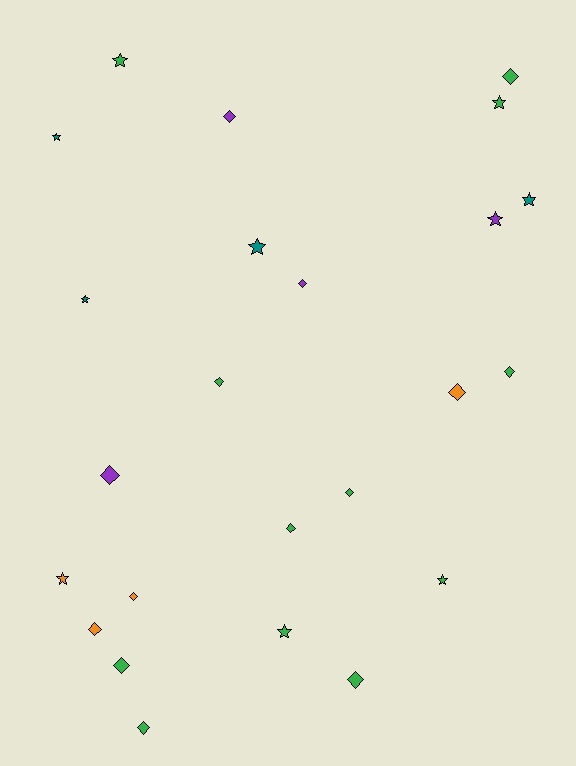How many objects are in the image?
There are 24 objects.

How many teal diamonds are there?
There are no teal diamonds.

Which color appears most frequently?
Green, with 12 objects.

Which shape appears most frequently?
Diamond, with 14 objects.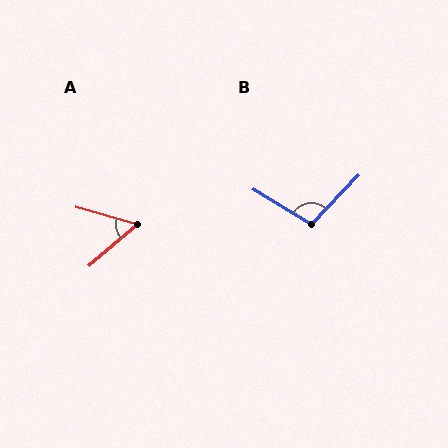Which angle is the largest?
B, at approximately 102 degrees.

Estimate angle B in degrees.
Approximately 102 degrees.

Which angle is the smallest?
A, at approximately 56 degrees.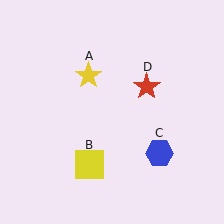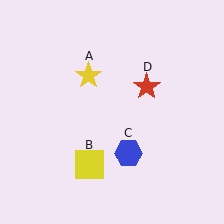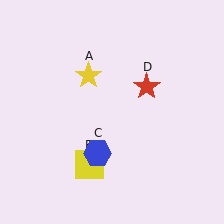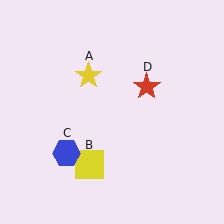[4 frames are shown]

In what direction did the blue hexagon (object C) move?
The blue hexagon (object C) moved left.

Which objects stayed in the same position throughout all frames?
Yellow star (object A) and yellow square (object B) and red star (object D) remained stationary.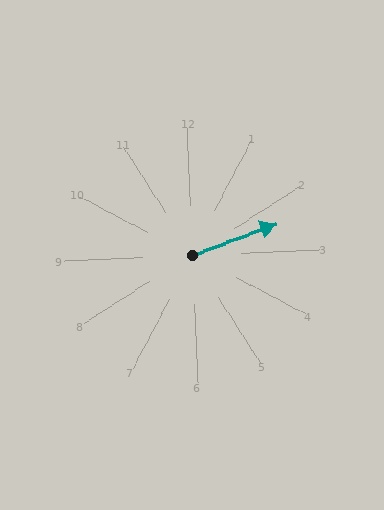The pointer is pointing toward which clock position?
Roughly 2 o'clock.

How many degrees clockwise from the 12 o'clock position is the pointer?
Approximately 72 degrees.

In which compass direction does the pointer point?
East.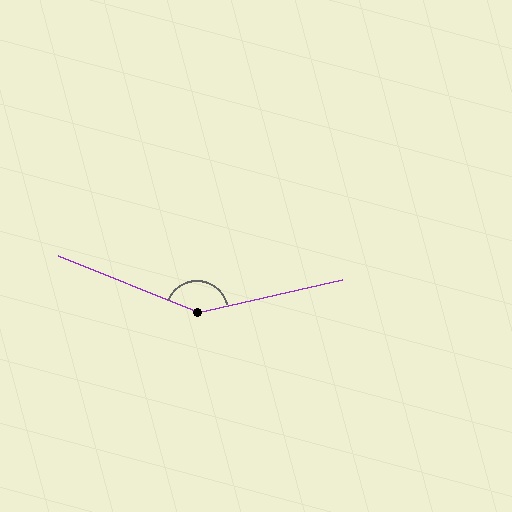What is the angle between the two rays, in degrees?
Approximately 145 degrees.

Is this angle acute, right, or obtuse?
It is obtuse.